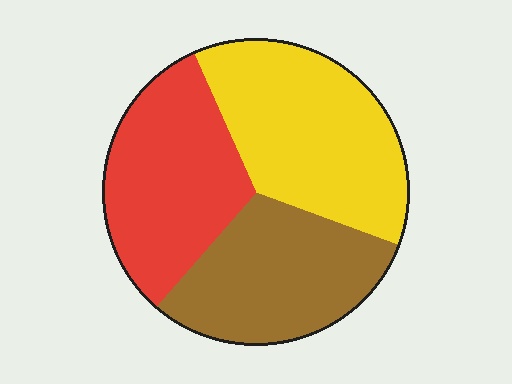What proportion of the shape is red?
Red takes up about one third (1/3) of the shape.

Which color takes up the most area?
Yellow, at roughly 35%.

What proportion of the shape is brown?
Brown covers about 30% of the shape.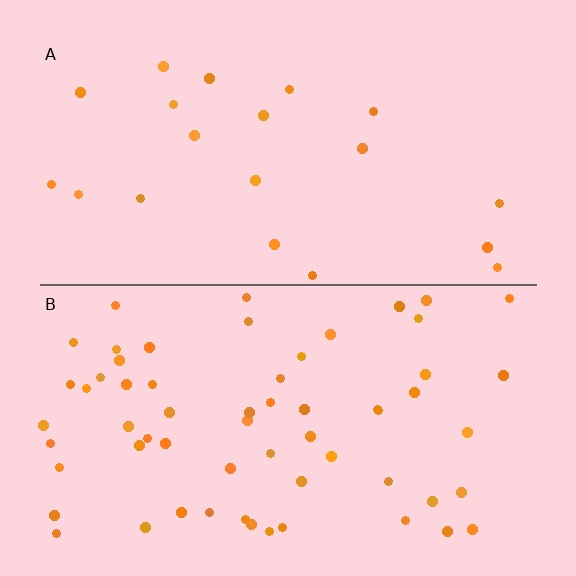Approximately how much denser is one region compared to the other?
Approximately 3.1× — region B over region A.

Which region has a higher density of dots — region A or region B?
B (the bottom).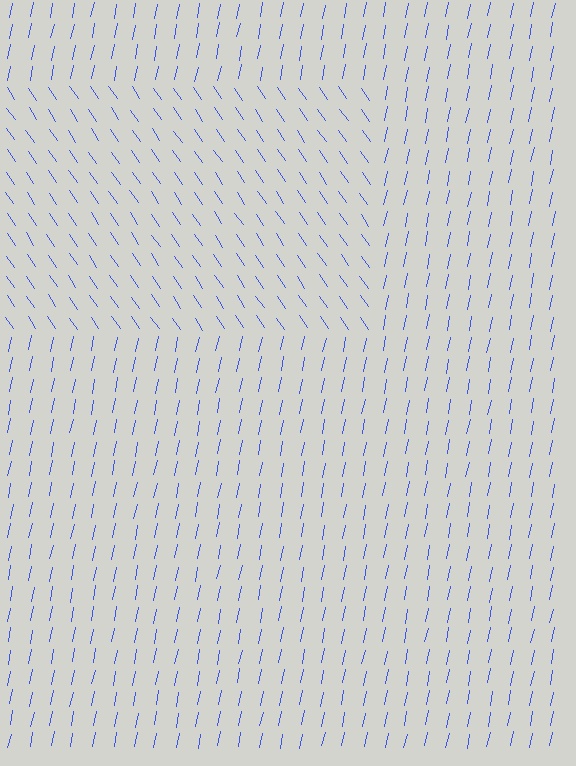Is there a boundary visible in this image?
Yes, there is a texture boundary formed by a change in line orientation.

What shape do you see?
I see a rectangle.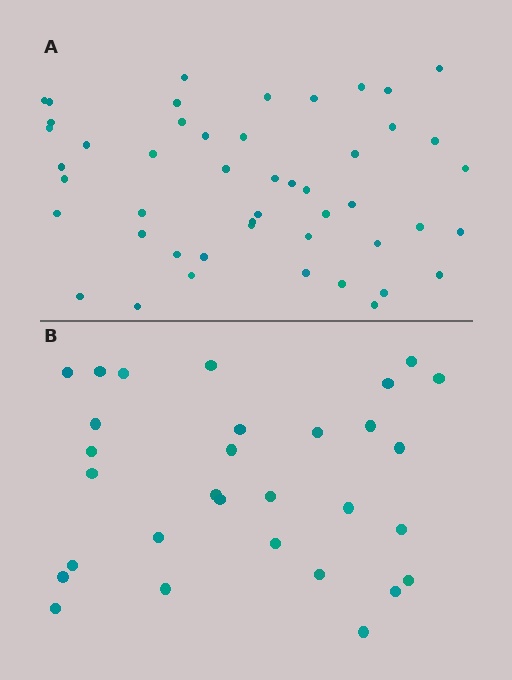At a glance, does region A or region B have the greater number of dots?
Region A (the top region) has more dots.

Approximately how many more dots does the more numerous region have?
Region A has approximately 20 more dots than region B.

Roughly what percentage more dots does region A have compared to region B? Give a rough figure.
About 60% more.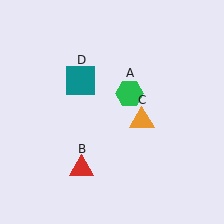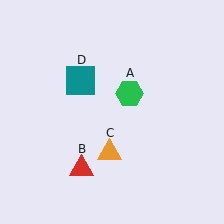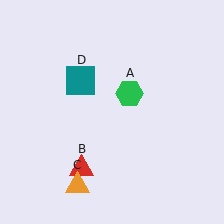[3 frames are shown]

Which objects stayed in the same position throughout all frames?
Green hexagon (object A) and red triangle (object B) and teal square (object D) remained stationary.